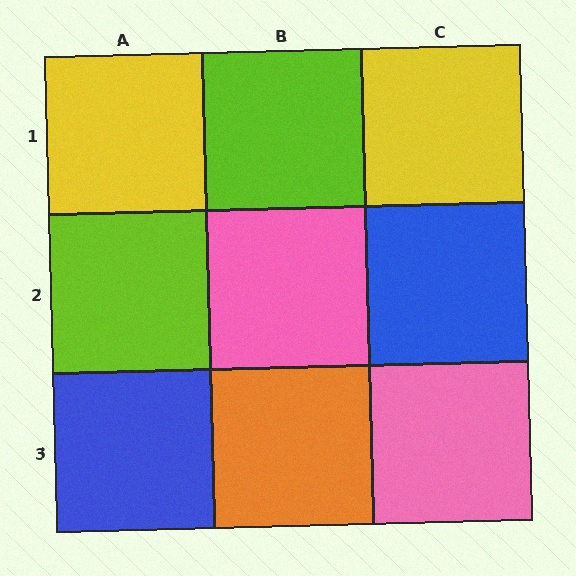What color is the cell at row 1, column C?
Yellow.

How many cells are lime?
2 cells are lime.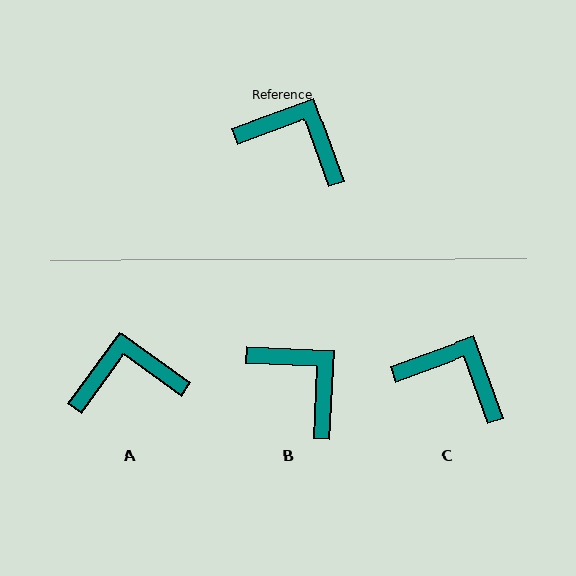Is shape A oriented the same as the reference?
No, it is off by about 34 degrees.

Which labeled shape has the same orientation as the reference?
C.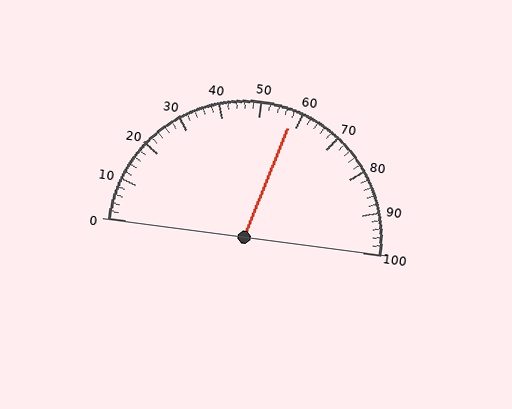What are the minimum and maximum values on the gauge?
The gauge ranges from 0 to 100.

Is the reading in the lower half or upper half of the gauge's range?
The reading is in the upper half of the range (0 to 100).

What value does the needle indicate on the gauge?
The needle indicates approximately 58.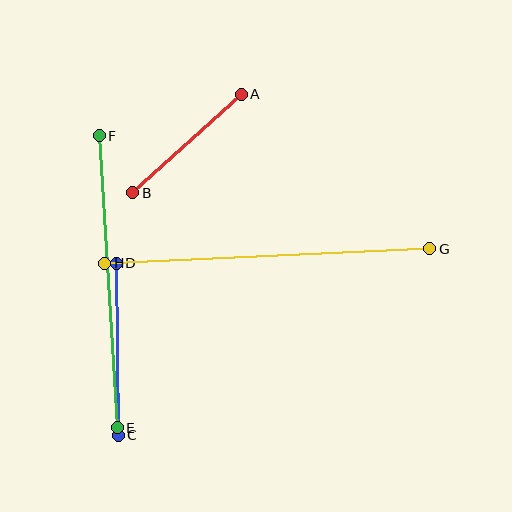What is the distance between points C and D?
The distance is approximately 172 pixels.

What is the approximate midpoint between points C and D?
The midpoint is at approximately (117, 349) pixels.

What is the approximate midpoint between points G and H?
The midpoint is at approximately (267, 256) pixels.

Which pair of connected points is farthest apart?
Points G and H are farthest apart.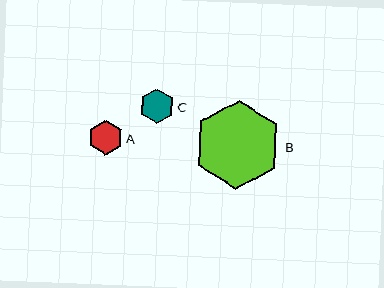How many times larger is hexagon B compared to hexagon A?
Hexagon B is approximately 2.5 times the size of hexagon A.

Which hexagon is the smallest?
Hexagon C is the smallest with a size of approximately 35 pixels.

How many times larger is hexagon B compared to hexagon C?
Hexagon B is approximately 2.5 times the size of hexagon C.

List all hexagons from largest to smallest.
From largest to smallest: B, A, C.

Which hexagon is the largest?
Hexagon B is the largest with a size of approximately 88 pixels.